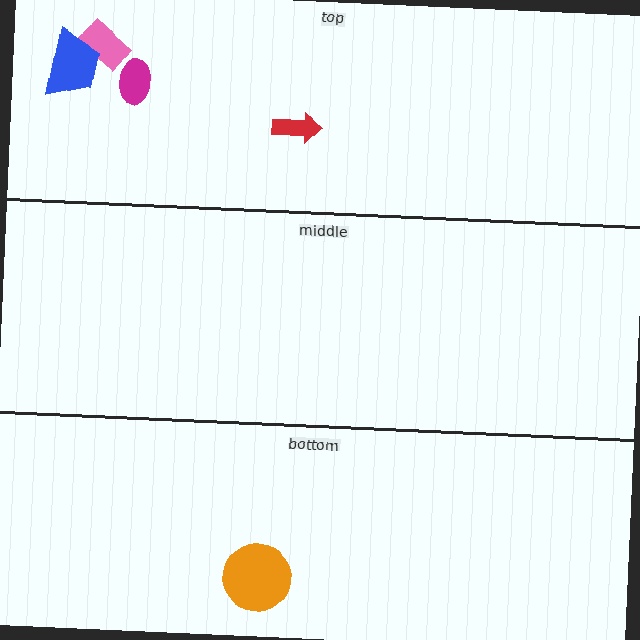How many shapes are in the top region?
4.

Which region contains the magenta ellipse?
The top region.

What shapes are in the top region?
The pink rectangle, the blue trapezoid, the magenta ellipse, the red arrow.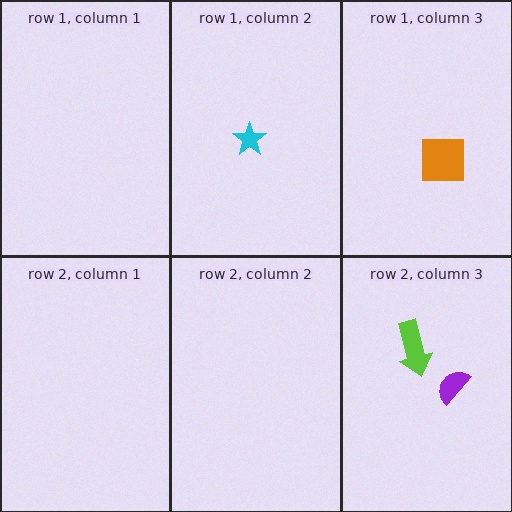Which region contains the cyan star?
The row 1, column 2 region.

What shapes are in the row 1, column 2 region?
The cyan star.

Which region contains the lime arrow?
The row 2, column 3 region.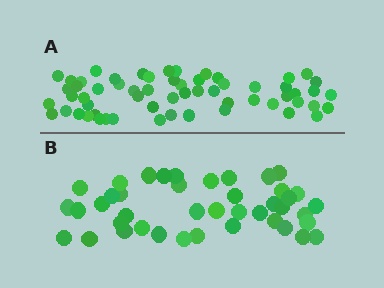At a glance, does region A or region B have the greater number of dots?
Region A (the top region) has more dots.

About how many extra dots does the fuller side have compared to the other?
Region A has approximately 20 more dots than region B.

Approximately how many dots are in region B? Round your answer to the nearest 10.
About 40 dots. (The exact count is 42, which rounds to 40.)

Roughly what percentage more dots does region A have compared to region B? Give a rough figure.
About 45% more.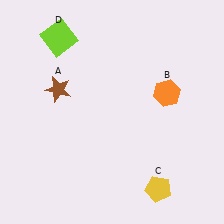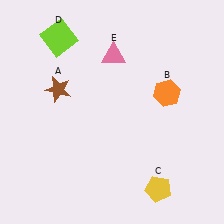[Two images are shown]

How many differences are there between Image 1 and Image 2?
There is 1 difference between the two images.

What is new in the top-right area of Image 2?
A pink triangle (E) was added in the top-right area of Image 2.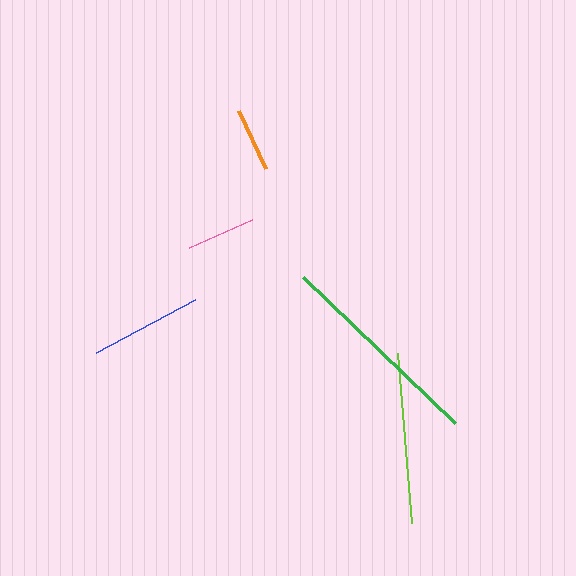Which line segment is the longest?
The green line is the longest at approximately 211 pixels.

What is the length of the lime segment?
The lime segment is approximately 171 pixels long.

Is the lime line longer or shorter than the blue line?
The lime line is longer than the blue line.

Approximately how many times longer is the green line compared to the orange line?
The green line is approximately 3.3 times the length of the orange line.